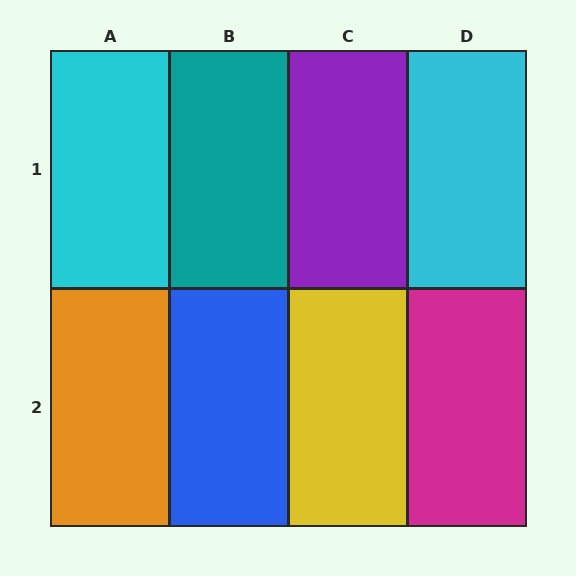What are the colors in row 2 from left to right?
Orange, blue, yellow, magenta.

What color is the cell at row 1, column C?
Purple.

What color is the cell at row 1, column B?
Teal.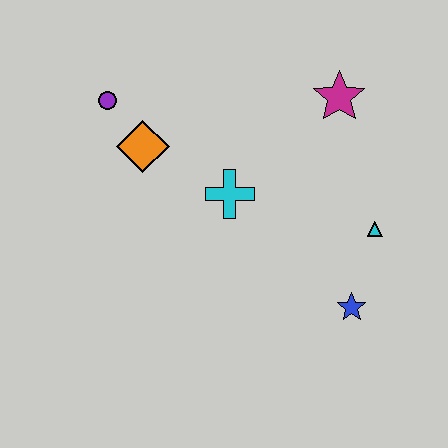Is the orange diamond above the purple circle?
No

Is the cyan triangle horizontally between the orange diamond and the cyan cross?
No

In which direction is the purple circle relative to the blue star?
The purple circle is to the left of the blue star.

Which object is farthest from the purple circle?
The blue star is farthest from the purple circle.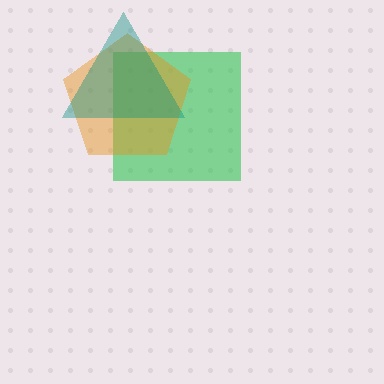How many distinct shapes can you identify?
There are 3 distinct shapes: a green square, an orange pentagon, a teal triangle.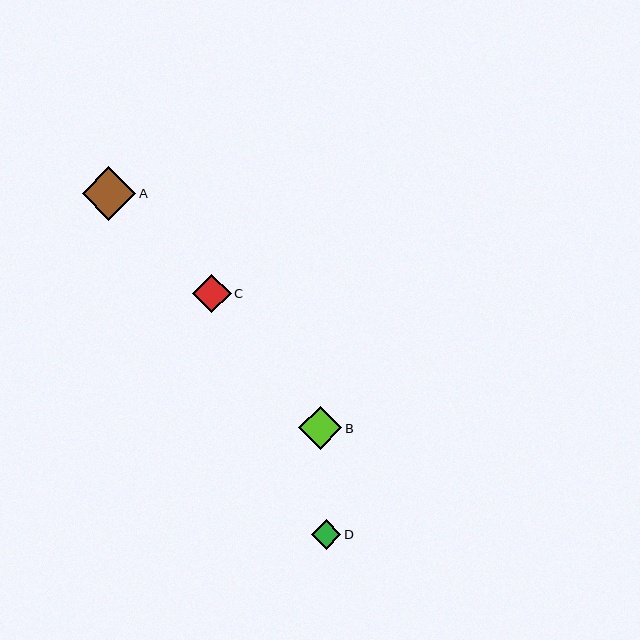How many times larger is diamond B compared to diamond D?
Diamond B is approximately 1.5 times the size of diamond D.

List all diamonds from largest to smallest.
From largest to smallest: A, B, C, D.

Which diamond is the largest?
Diamond A is the largest with a size of approximately 54 pixels.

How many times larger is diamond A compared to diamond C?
Diamond A is approximately 1.4 times the size of diamond C.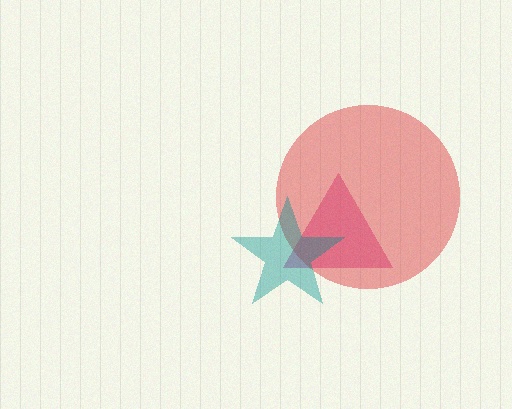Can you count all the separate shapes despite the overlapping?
Yes, there are 3 separate shapes.